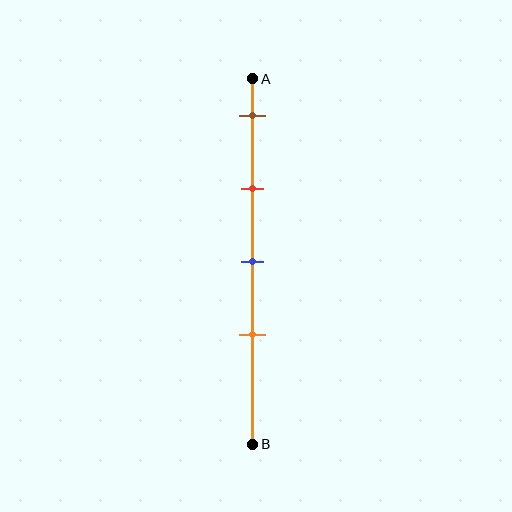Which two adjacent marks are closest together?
The blue and orange marks are the closest adjacent pair.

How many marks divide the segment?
There are 4 marks dividing the segment.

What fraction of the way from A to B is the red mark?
The red mark is approximately 30% (0.3) of the way from A to B.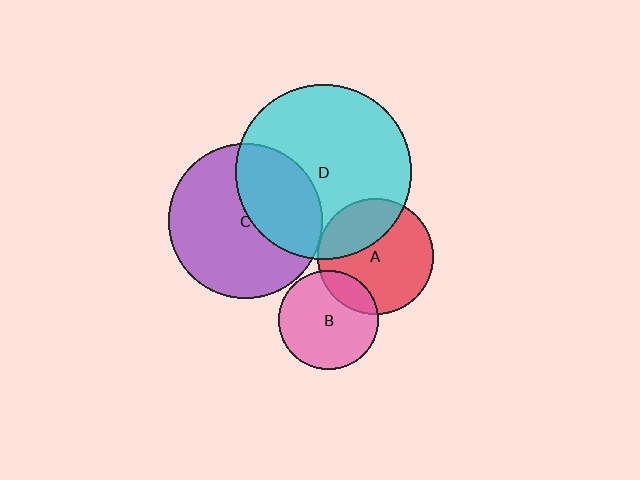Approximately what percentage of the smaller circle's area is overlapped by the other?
Approximately 35%.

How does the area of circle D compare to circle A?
Approximately 2.3 times.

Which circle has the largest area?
Circle D (cyan).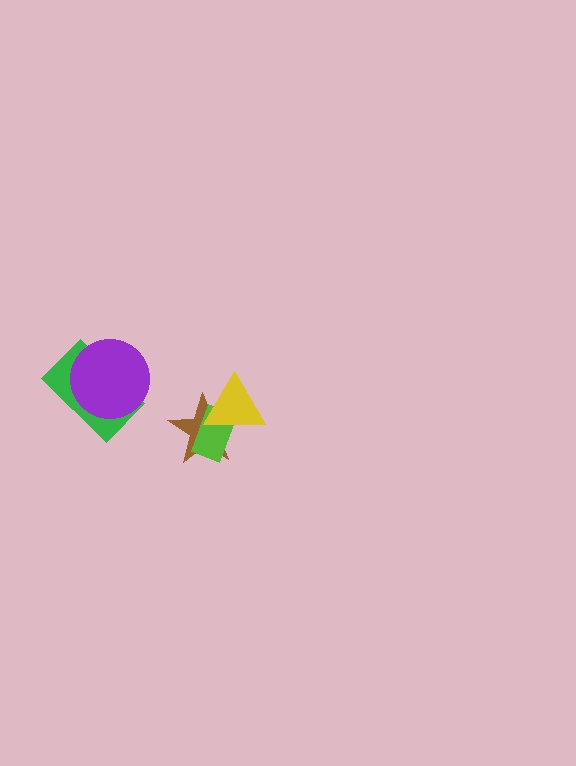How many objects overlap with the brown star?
2 objects overlap with the brown star.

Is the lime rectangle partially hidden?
Yes, it is partially covered by another shape.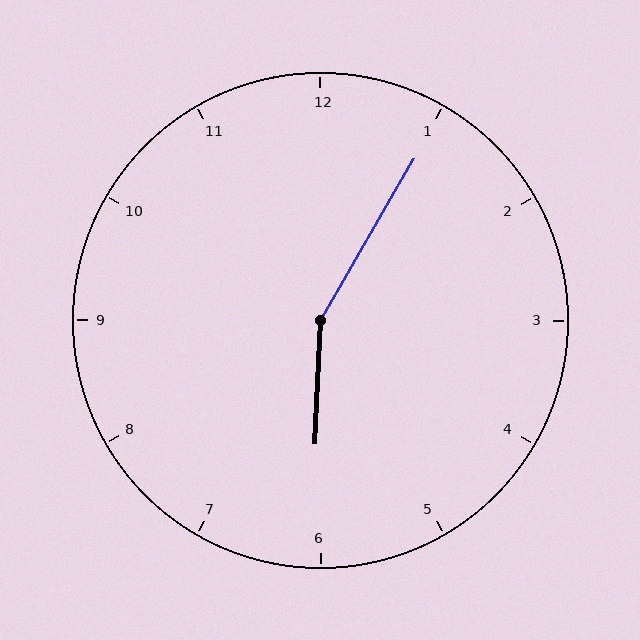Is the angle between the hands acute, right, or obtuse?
It is obtuse.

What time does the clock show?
6:05.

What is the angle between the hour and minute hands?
Approximately 152 degrees.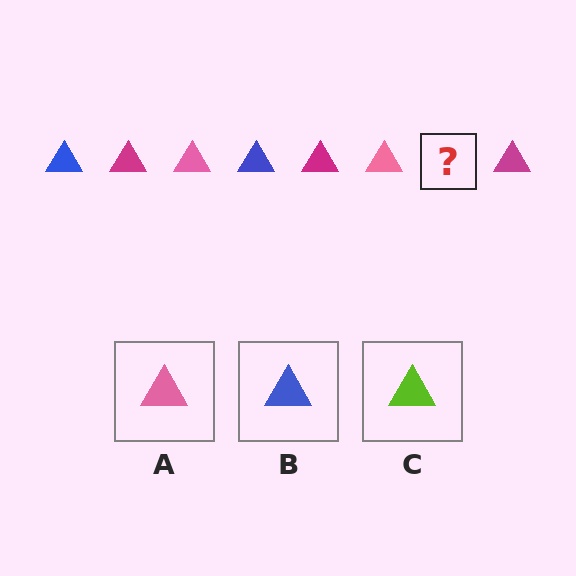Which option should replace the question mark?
Option B.